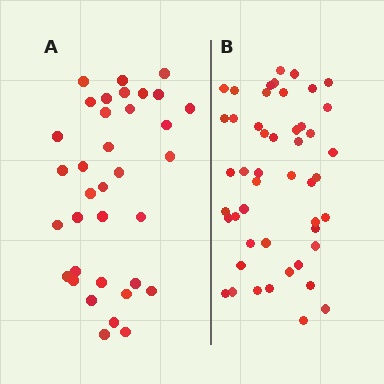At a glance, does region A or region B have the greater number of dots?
Region B (the right region) has more dots.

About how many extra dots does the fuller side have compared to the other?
Region B has approximately 15 more dots than region A.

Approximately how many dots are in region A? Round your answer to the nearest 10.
About 40 dots. (The exact count is 35, which rounds to 40.)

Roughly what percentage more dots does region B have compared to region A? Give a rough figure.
About 35% more.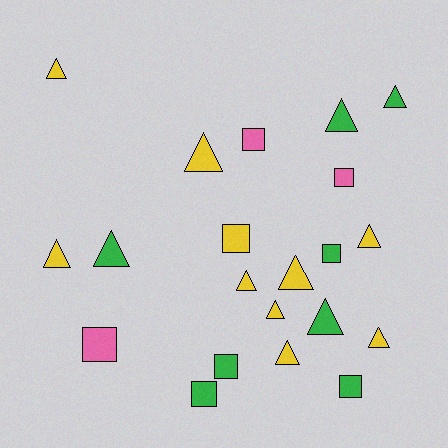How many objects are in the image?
There are 21 objects.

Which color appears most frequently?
Yellow, with 10 objects.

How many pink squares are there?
There are 3 pink squares.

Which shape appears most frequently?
Triangle, with 13 objects.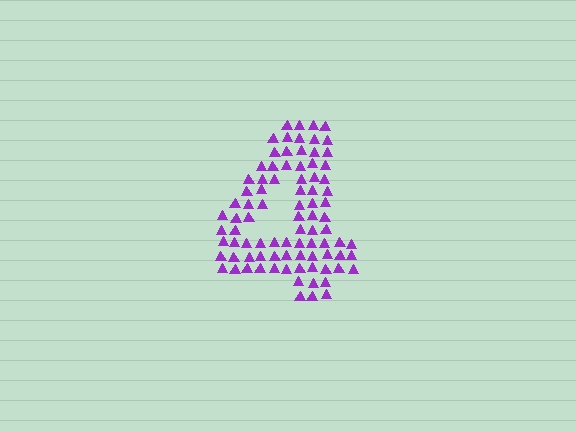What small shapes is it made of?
It is made of small triangles.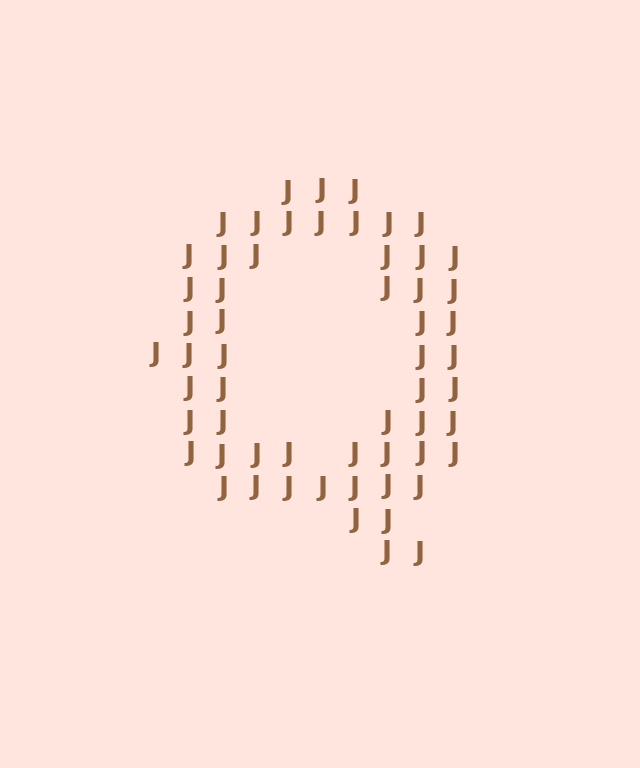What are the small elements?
The small elements are letter J's.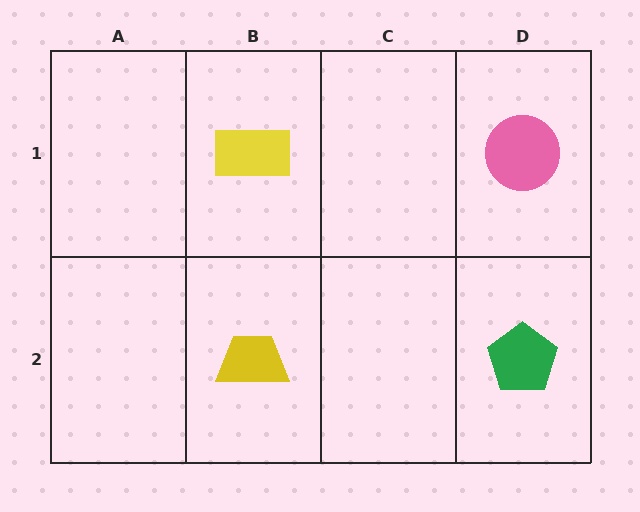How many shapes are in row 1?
2 shapes.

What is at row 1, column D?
A pink circle.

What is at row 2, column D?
A green pentagon.